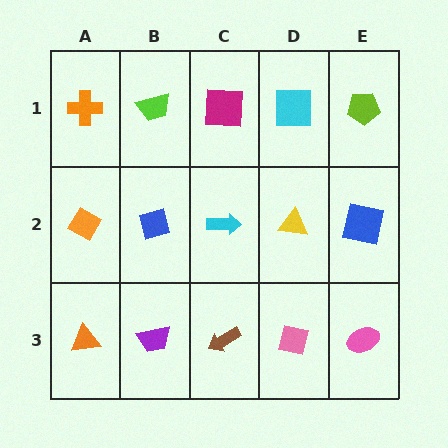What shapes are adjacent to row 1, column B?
A blue diamond (row 2, column B), an orange cross (row 1, column A), a magenta square (row 1, column C).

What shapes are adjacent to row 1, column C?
A cyan arrow (row 2, column C), a lime trapezoid (row 1, column B), a cyan square (row 1, column D).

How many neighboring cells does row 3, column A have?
2.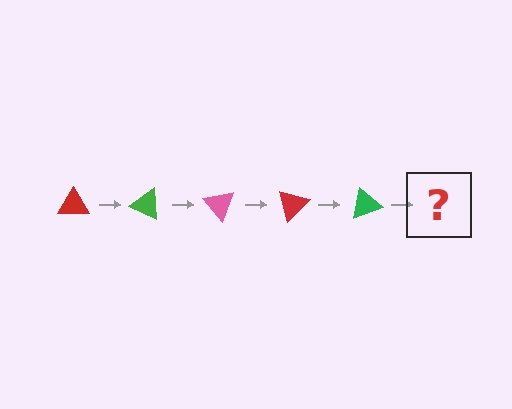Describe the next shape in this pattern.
It should be a pink triangle, rotated 125 degrees from the start.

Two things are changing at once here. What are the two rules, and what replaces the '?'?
The two rules are that it rotates 25 degrees each step and the color cycles through red, green, and pink. The '?' should be a pink triangle, rotated 125 degrees from the start.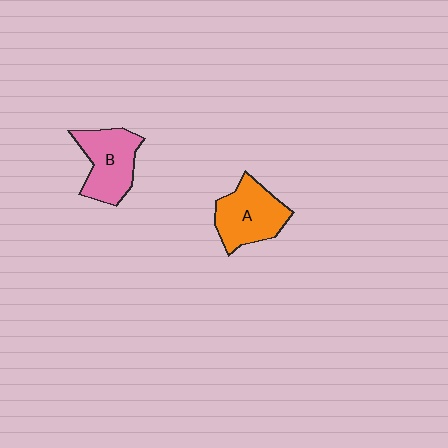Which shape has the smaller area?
Shape B (pink).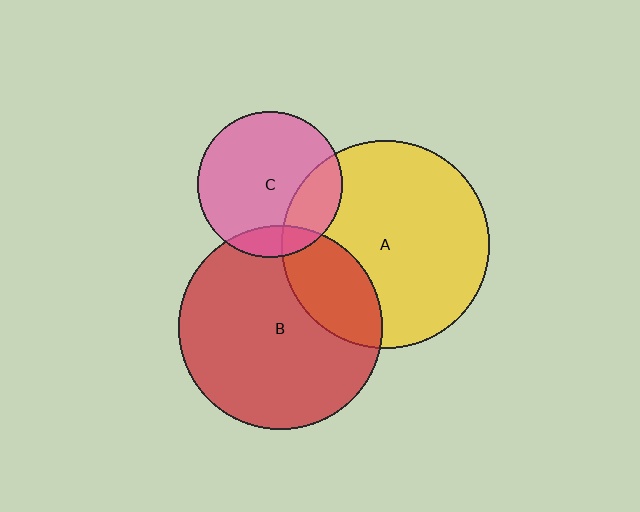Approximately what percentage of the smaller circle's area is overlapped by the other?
Approximately 25%.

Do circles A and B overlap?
Yes.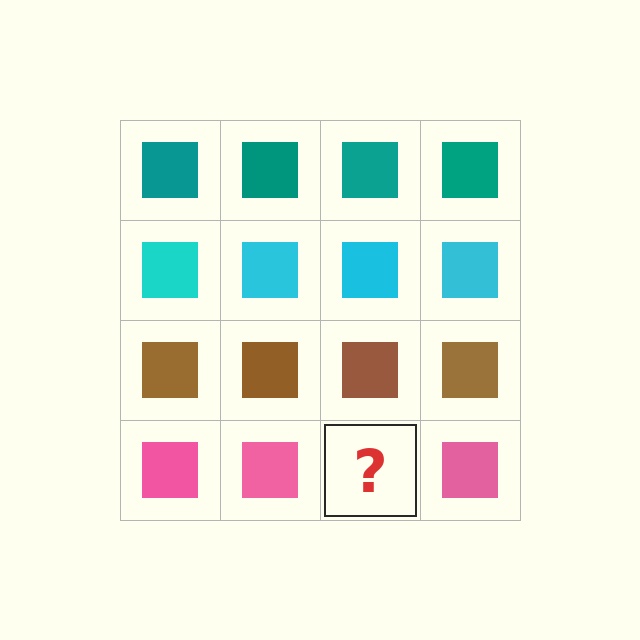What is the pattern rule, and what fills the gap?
The rule is that each row has a consistent color. The gap should be filled with a pink square.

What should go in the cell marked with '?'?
The missing cell should contain a pink square.